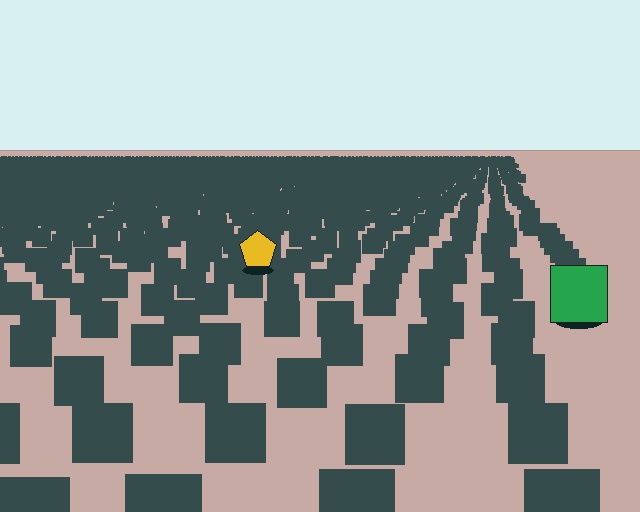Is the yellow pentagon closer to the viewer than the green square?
No. The green square is closer — you can tell from the texture gradient: the ground texture is coarser near it.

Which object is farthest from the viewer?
The yellow pentagon is farthest from the viewer. It appears smaller and the ground texture around it is denser.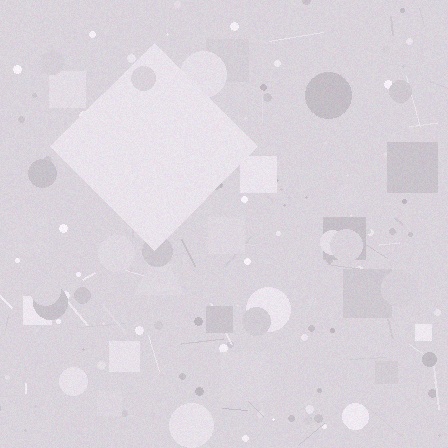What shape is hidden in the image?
A diamond is hidden in the image.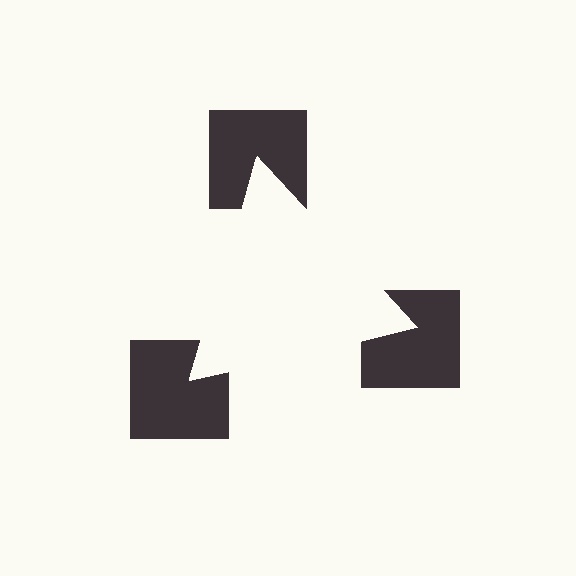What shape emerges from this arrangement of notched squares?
An illusory triangle — its edges are inferred from the aligned wedge cuts in the notched squares, not physically drawn.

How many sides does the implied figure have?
3 sides.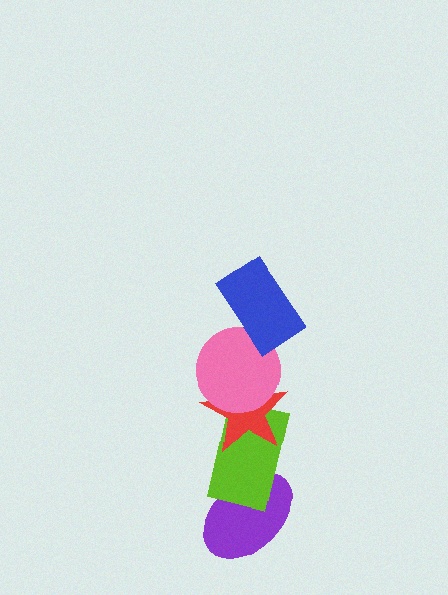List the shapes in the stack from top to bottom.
From top to bottom: the blue rectangle, the pink circle, the red star, the lime rectangle, the purple ellipse.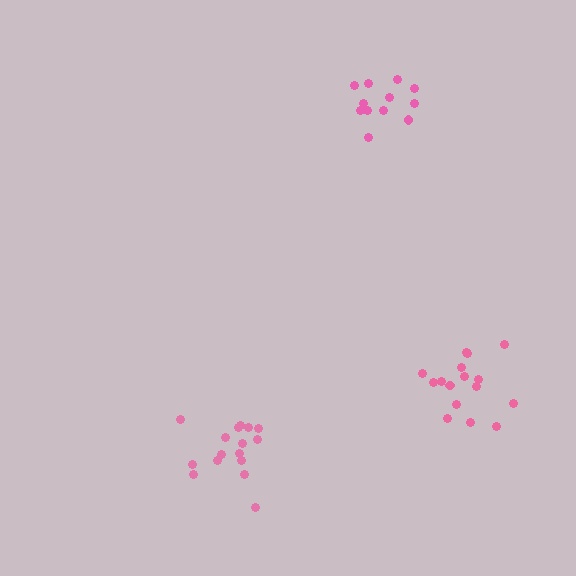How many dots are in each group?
Group 1: 12 dots, Group 2: 16 dots, Group 3: 16 dots (44 total).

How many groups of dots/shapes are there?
There are 3 groups.